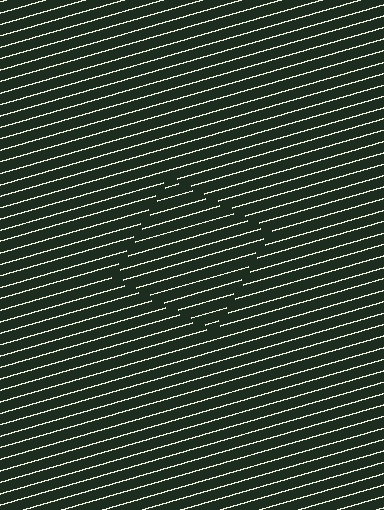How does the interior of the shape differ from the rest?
The interior of the shape contains the same grating, shifted by half a period — the contour is defined by the phase discontinuity where line-ends from the inner and outer gratings abut.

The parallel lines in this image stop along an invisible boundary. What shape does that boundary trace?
An illusory square. The interior of the shape contains the same grating, shifted by half a period — the contour is defined by the phase discontinuity where line-ends from the inner and outer gratings abut.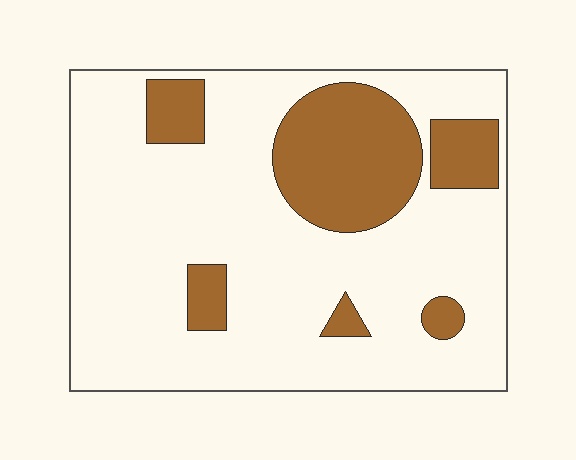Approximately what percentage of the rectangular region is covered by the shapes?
Approximately 25%.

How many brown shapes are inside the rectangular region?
6.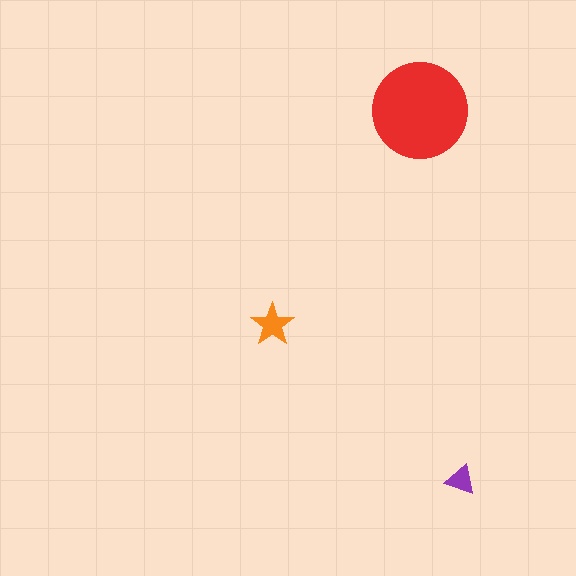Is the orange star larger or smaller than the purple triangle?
Larger.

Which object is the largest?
The red circle.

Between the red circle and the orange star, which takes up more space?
The red circle.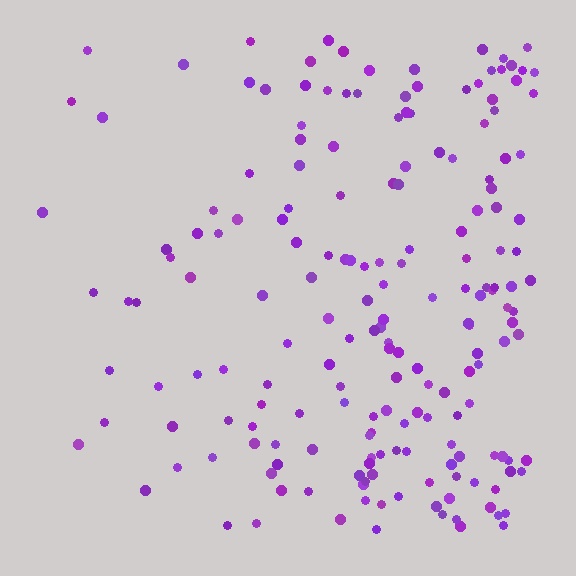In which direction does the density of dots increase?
From left to right, with the right side densest.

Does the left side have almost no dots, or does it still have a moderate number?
Still a moderate number, just noticeably fewer than the right.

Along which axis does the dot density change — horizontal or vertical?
Horizontal.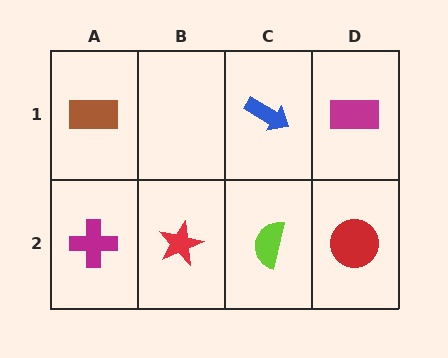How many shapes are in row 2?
4 shapes.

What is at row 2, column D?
A red circle.